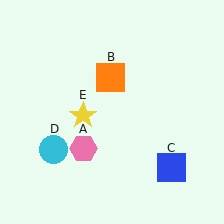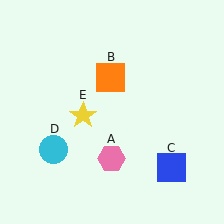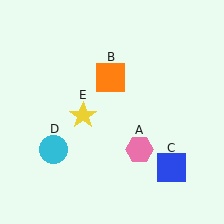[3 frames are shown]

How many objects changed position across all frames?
1 object changed position: pink hexagon (object A).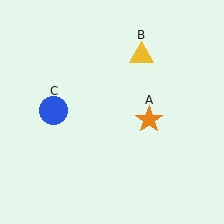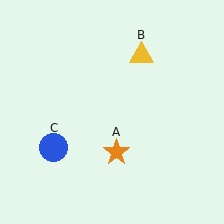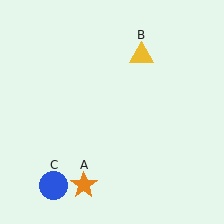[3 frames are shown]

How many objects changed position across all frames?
2 objects changed position: orange star (object A), blue circle (object C).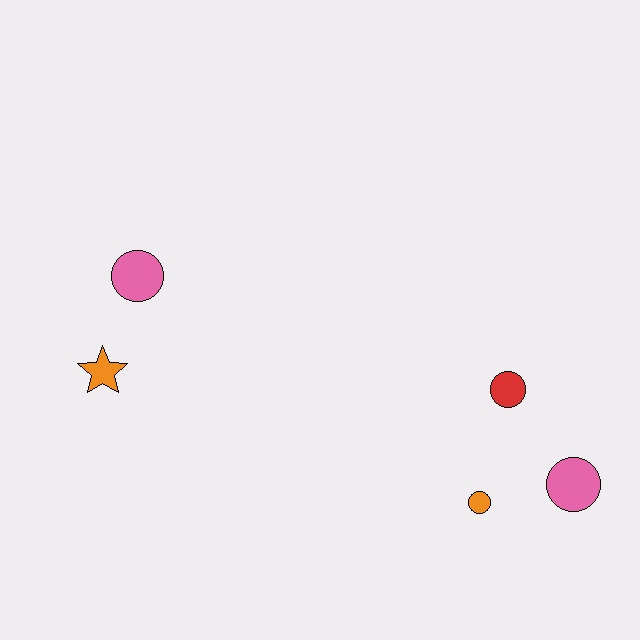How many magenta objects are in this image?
There are no magenta objects.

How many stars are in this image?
There is 1 star.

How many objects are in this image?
There are 5 objects.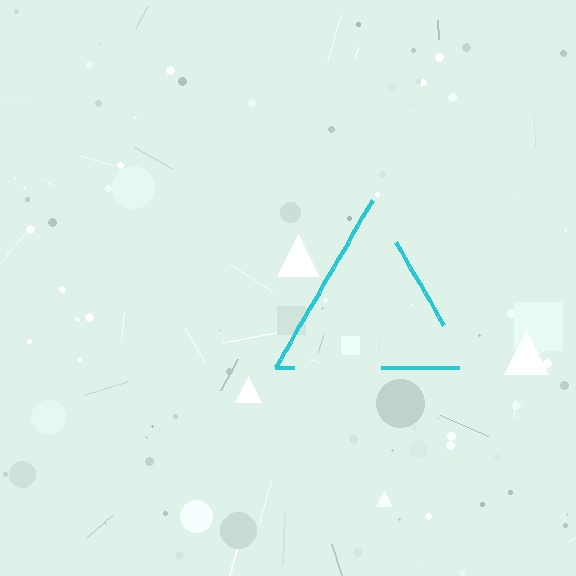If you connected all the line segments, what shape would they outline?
They would outline a triangle.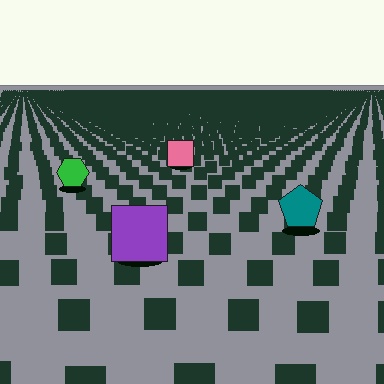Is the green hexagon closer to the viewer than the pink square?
Yes. The green hexagon is closer — you can tell from the texture gradient: the ground texture is coarser near it.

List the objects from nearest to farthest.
From nearest to farthest: the purple square, the teal pentagon, the green hexagon, the pink square.